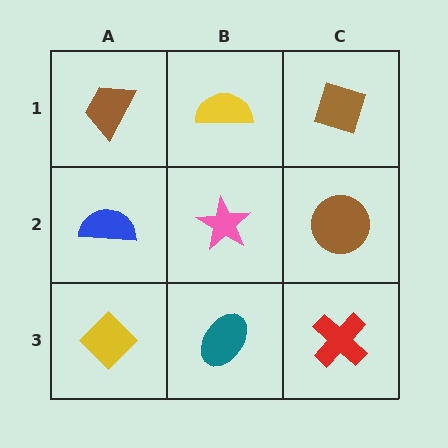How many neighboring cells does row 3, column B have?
3.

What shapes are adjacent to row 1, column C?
A brown circle (row 2, column C), a yellow semicircle (row 1, column B).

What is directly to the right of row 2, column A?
A pink star.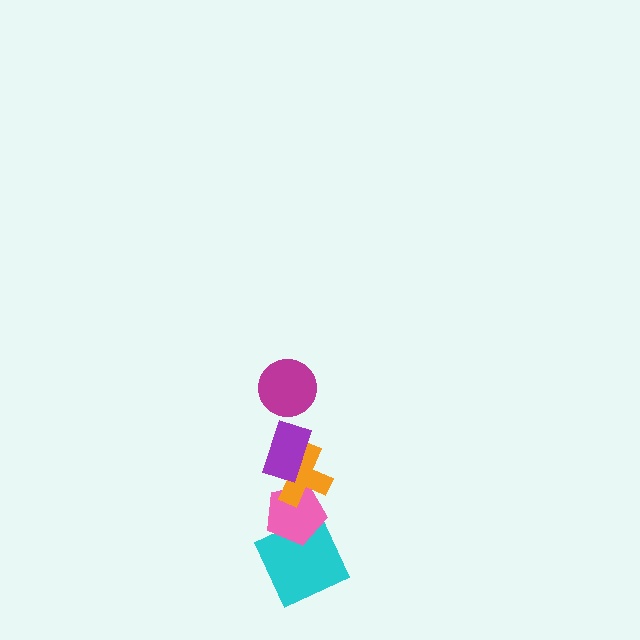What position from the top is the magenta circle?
The magenta circle is 1st from the top.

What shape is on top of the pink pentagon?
The orange cross is on top of the pink pentagon.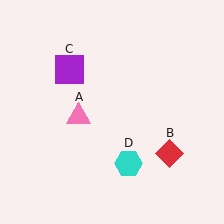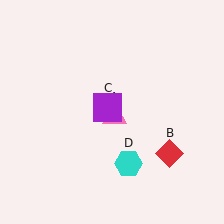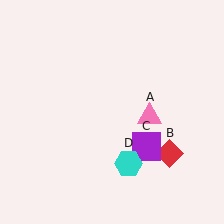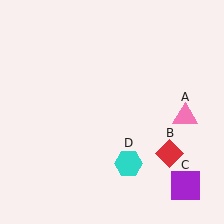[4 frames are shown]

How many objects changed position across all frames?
2 objects changed position: pink triangle (object A), purple square (object C).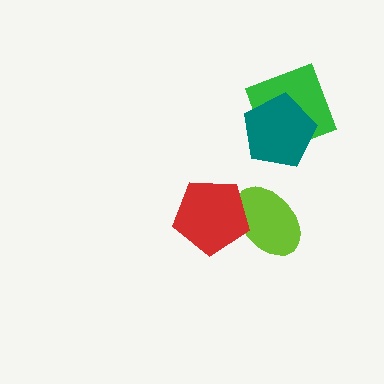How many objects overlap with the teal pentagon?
1 object overlaps with the teal pentagon.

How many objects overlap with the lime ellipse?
1 object overlaps with the lime ellipse.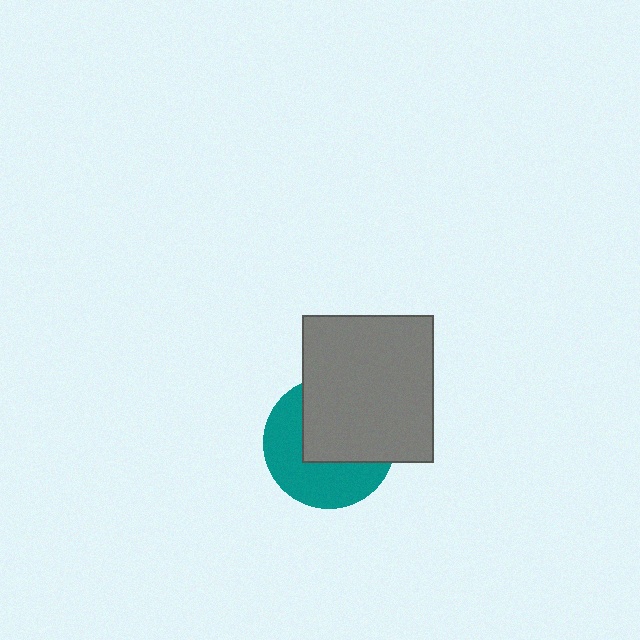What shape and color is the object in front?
The object in front is a gray rectangle.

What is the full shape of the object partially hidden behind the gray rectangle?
The partially hidden object is a teal circle.